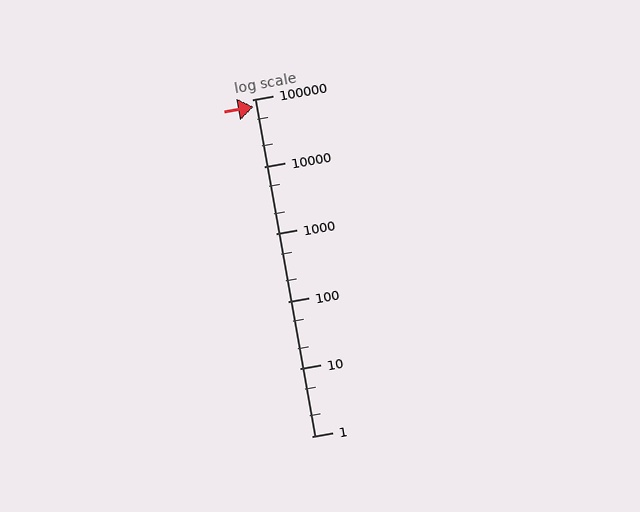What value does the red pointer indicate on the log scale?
The pointer indicates approximately 79000.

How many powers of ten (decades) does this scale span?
The scale spans 5 decades, from 1 to 100000.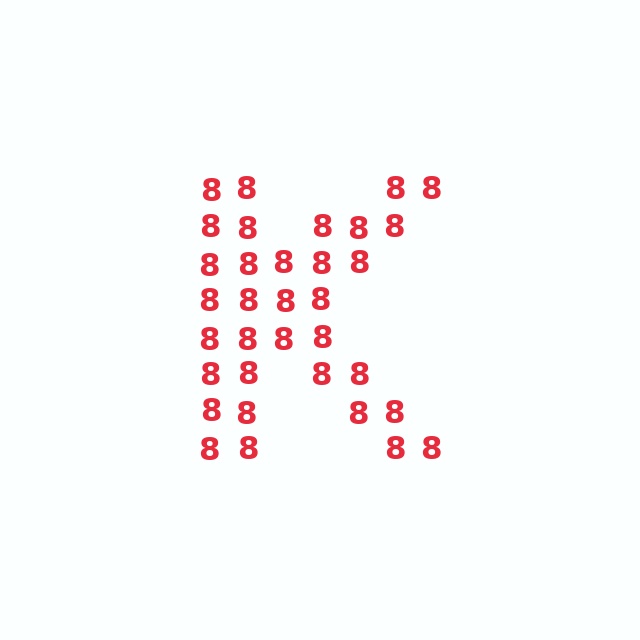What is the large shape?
The large shape is the letter K.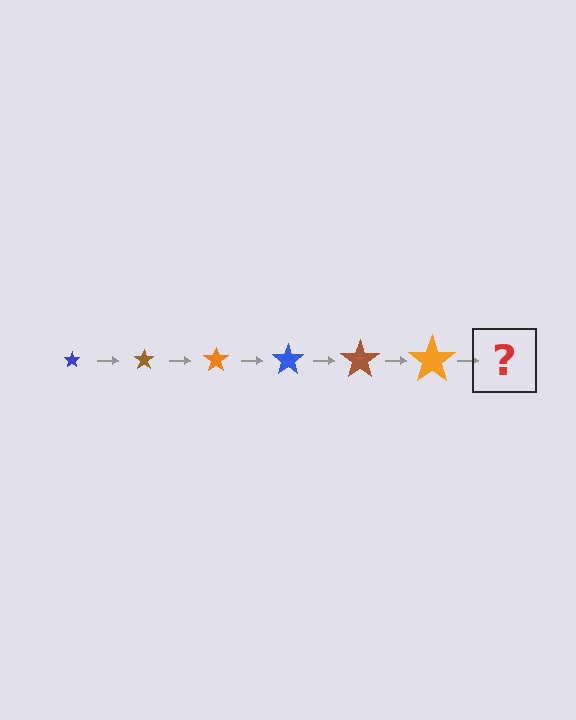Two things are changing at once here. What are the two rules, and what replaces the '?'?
The two rules are that the star grows larger each step and the color cycles through blue, brown, and orange. The '?' should be a blue star, larger than the previous one.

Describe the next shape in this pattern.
It should be a blue star, larger than the previous one.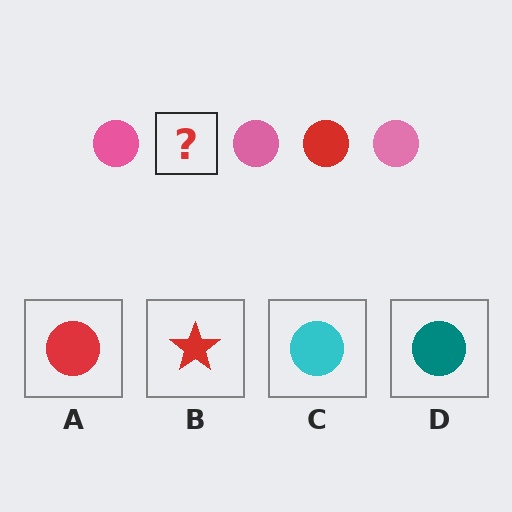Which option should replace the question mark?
Option A.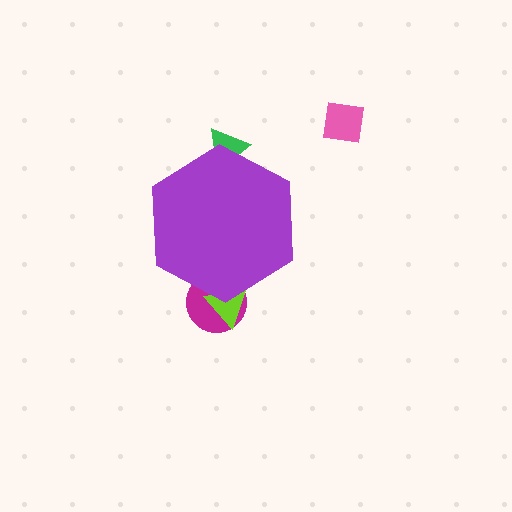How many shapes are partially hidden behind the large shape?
3 shapes are partially hidden.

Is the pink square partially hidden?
No, the pink square is fully visible.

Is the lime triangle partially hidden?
Yes, the lime triangle is partially hidden behind the purple hexagon.